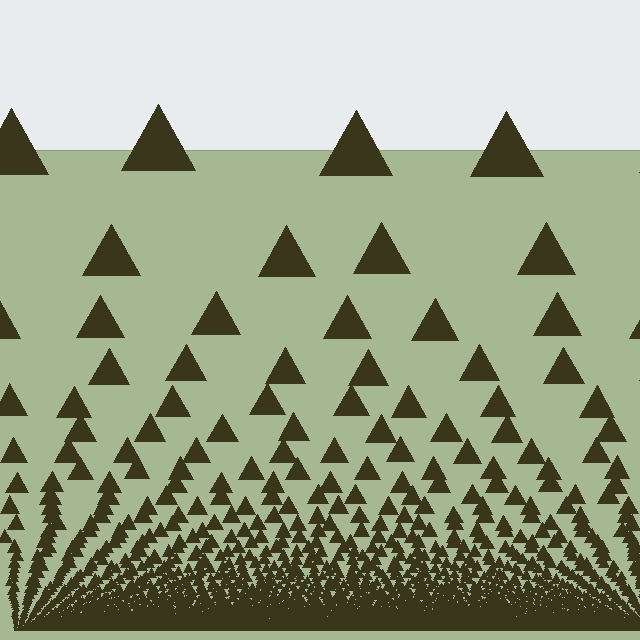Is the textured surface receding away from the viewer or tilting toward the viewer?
The surface appears to tilt toward the viewer. Texture elements get larger and sparser toward the top.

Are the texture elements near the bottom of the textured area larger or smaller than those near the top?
Smaller. The gradient is inverted — elements near the bottom are smaller and denser.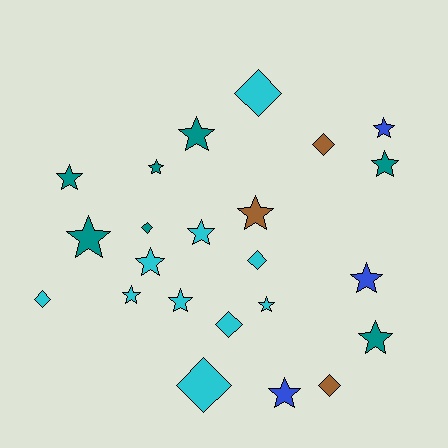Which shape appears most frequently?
Star, with 15 objects.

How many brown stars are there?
There is 1 brown star.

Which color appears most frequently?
Cyan, with 10 objects.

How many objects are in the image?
There are 23 objects.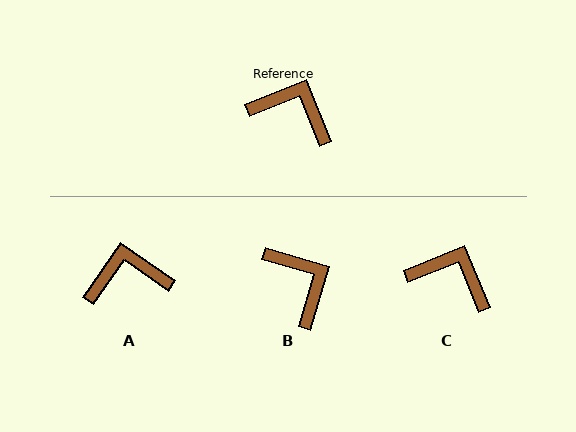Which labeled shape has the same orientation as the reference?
C.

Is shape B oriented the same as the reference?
No, it is off by about 38 degrees.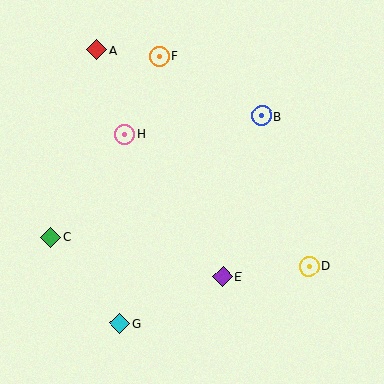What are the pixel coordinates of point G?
Point G is at (120, 323).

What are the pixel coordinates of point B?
Point B is at (262, 116).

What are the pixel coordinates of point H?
Point H is at (125, 134).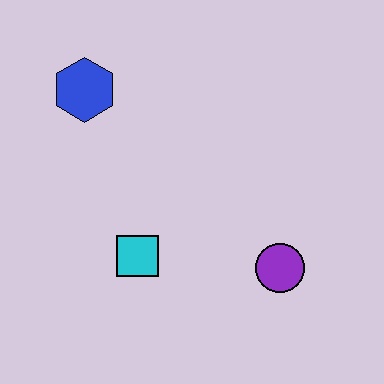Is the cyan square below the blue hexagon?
Yes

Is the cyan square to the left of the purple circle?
Yes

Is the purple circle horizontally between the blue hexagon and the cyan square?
No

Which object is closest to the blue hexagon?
The cyan square is closest to the blue hexagon.